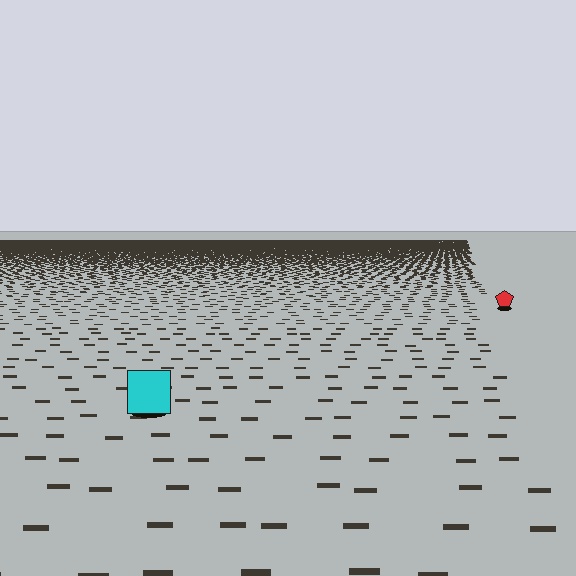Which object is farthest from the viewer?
The red pentagon is farthest from the viewer. It appears smaller and the ground texture around it is denser.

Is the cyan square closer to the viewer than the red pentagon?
Yes. The cyan square is closer — you can tell from the texture gradient: the ground texture is coarser near it.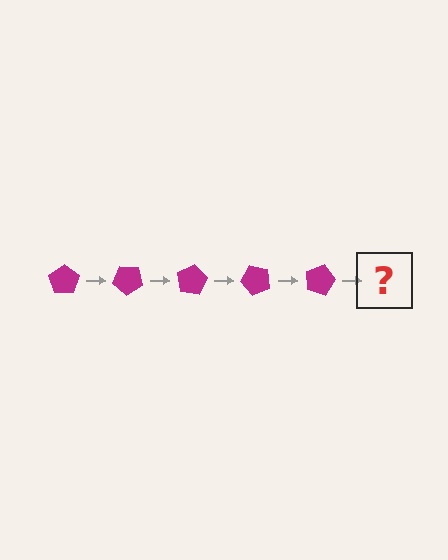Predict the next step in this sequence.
The next step is a magenta pentagon rotated 200 degrees.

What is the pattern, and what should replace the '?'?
The pattern is that the pentagon rotates 40 degrees each step. The '?' should be a magenta pentagon rotated 200 degrees.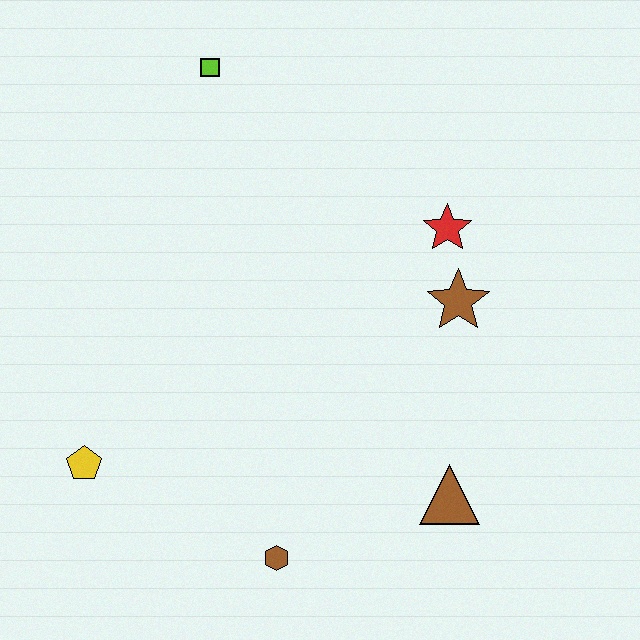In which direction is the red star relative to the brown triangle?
The red star is above the brown triangle.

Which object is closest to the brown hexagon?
The brown triangle is closest to the brown hexagon.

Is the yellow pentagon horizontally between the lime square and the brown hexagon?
No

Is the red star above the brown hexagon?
Yes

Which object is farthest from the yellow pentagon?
The red star is farthest from the yellow pentagon.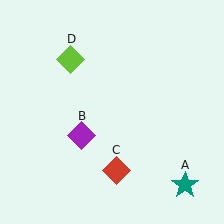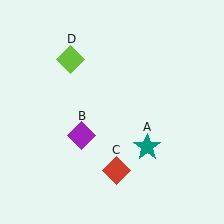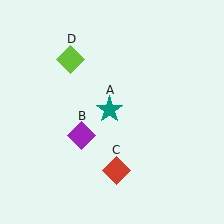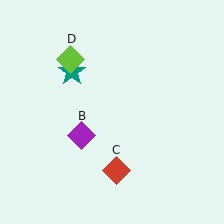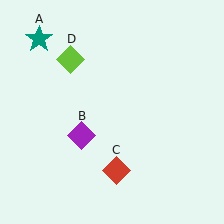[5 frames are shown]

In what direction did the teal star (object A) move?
The teal star (object A) moved up and to the left.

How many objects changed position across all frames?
1 object changed position: teal star (object A).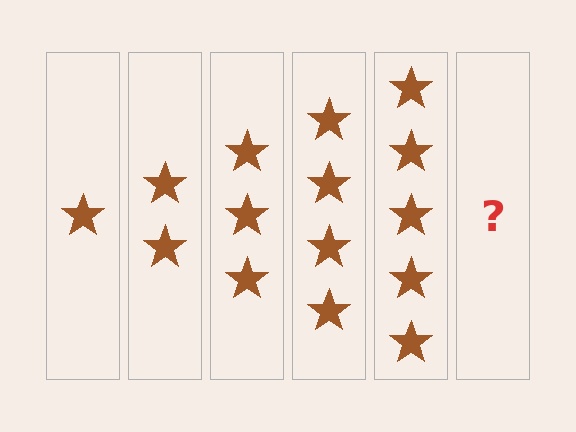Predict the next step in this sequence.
The next step is 6 stars.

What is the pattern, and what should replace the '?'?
The pattern is that each step adds one more star. The '?' should be 6 stars.